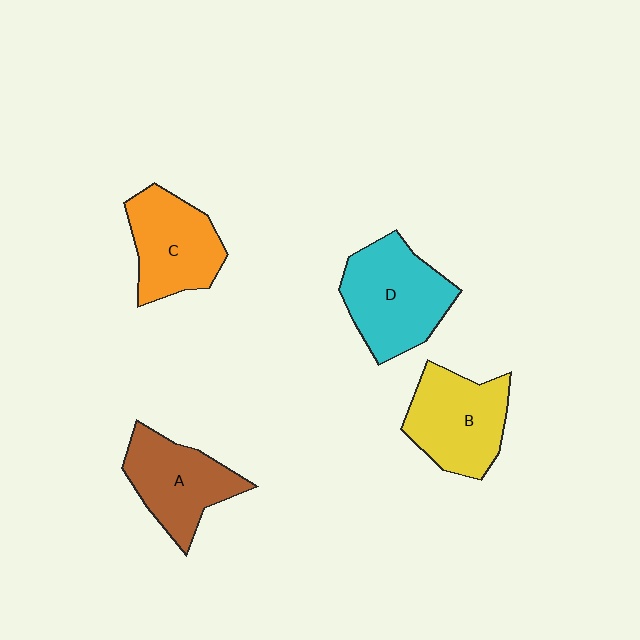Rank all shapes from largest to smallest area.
From largest to smallest: D (cyan), B (yellow), C (orange), A (brown).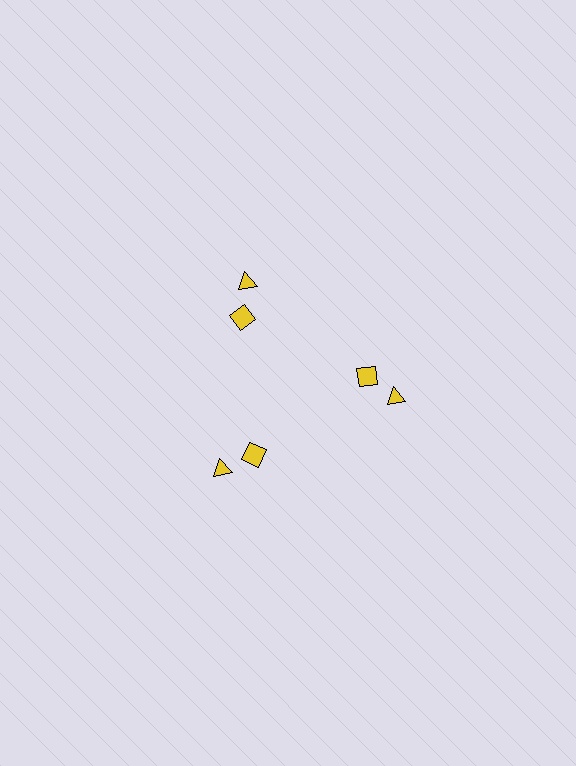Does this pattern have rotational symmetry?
Yes, this pattern has 3-fold rotational symmetry. It looks the same after rotating 120 degrees around the center.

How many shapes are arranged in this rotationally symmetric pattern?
There are 6 shapes, arranged in 3 groups of 2.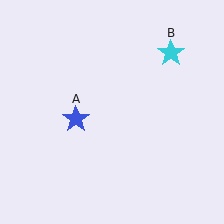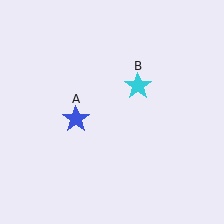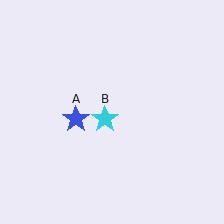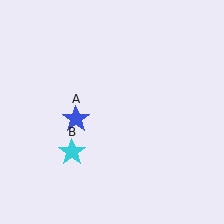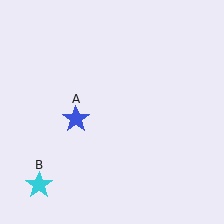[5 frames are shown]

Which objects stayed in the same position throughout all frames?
Blue star (object A) remained stationary.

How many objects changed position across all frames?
1 object changed position: cyan star (object B).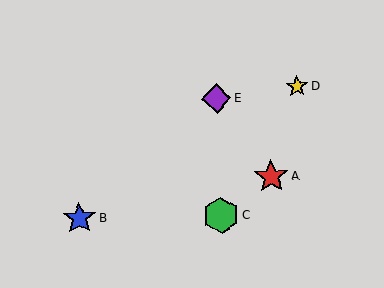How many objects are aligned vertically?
2 objects (C, E) are aligned vertically.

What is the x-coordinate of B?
Object B is at x≈79.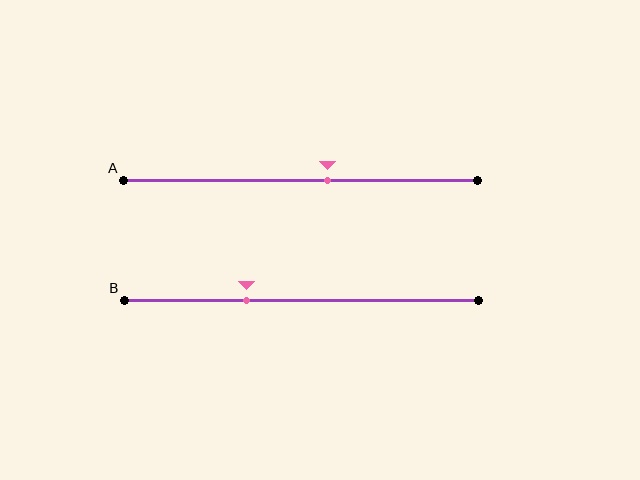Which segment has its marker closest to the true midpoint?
Segment A has its marker closest to the true midpoint.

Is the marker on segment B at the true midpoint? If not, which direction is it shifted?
No, the marker on segment B is shifted to the left by about 16% of the segment length.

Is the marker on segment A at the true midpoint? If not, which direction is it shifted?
No, the marker on segment A is shifted to the right by about 8% of the segment length.